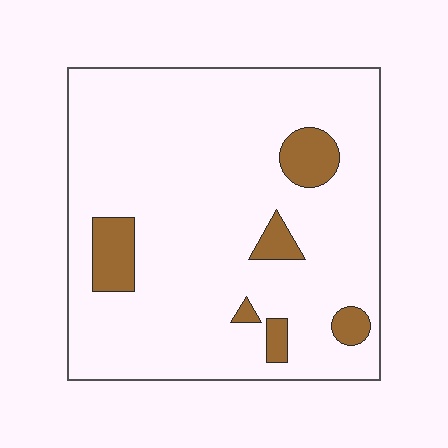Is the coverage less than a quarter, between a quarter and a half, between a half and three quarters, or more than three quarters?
Less than a quarter.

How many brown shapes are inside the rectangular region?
6.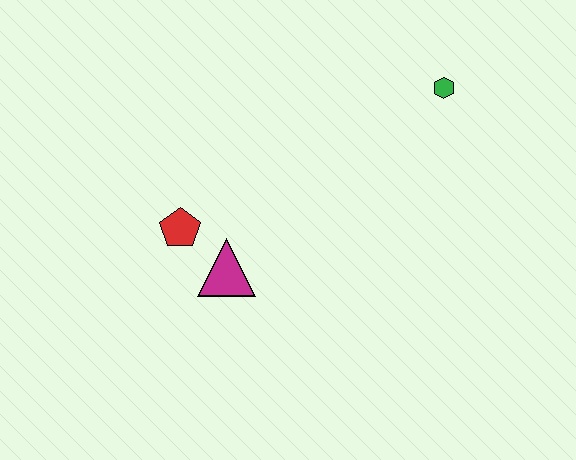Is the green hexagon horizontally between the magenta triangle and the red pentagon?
No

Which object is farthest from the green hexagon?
The red pentagon is farthest from the green hexagon.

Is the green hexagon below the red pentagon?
No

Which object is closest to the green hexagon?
The magenta triangle is closest to the green hexagon.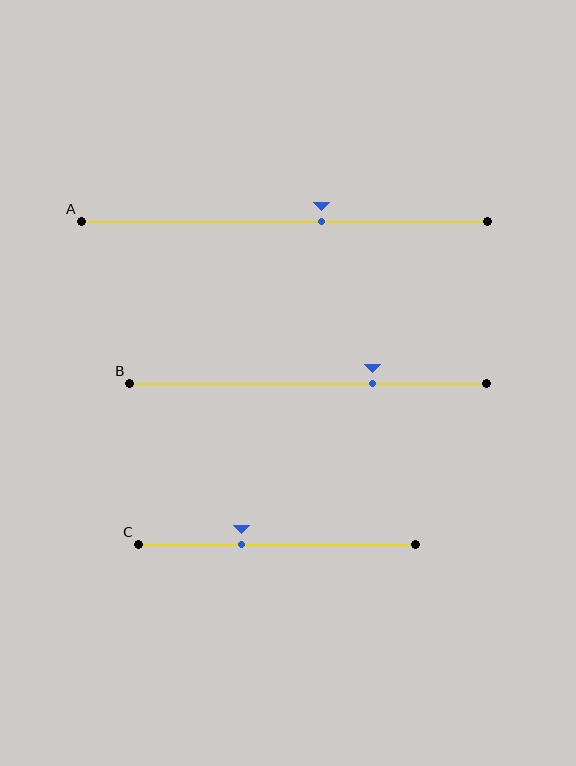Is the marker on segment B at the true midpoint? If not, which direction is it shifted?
No, the marker on segment B is shifted to the right by about 18% of the segment length.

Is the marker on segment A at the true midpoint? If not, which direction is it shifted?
No, the marker on segment A is shifted to the right by about 9% of the segment length.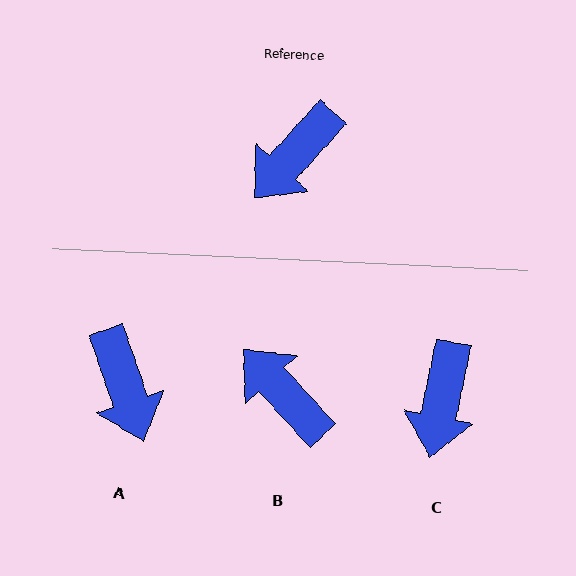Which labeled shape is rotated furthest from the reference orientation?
B, about 95 degrees away.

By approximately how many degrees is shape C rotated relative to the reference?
Approximately 30 degrees counter-clockwise.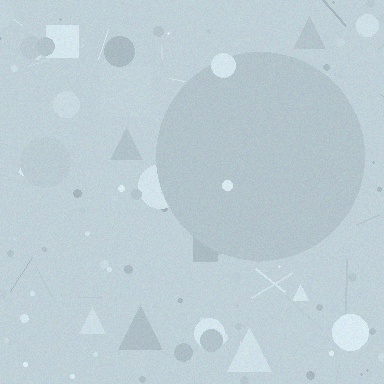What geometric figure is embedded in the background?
A circle is embedded in the background.